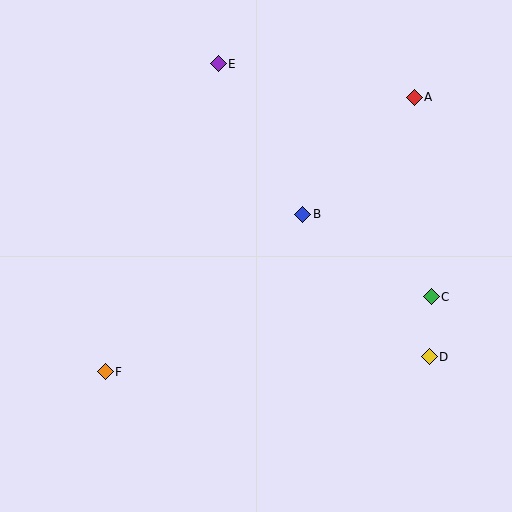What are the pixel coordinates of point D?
Point D is at (429, 357).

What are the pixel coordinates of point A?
Point A is at (414, 97).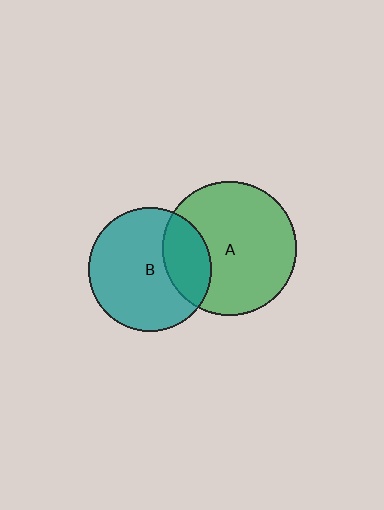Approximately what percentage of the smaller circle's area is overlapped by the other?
Approximately 25%.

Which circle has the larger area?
Circle A (green).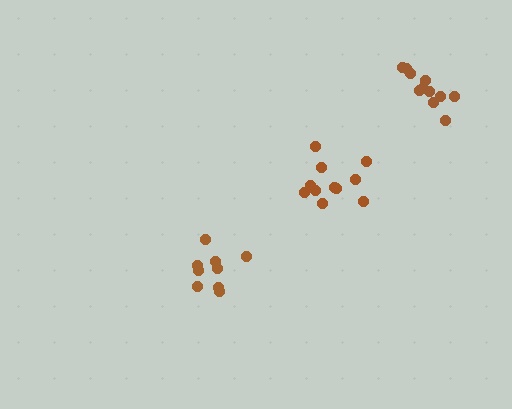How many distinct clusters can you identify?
There are 3 distinct clusters.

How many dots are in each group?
Group 1: 9 dots, Group 2: 12 dots, Group 3: 11 dots (32 total).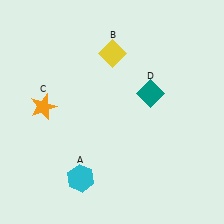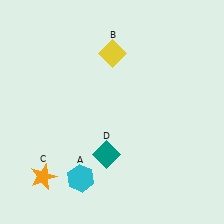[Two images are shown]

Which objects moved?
The objects that moved are: the orange star (C), the teal diamond (D).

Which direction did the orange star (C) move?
The orange star (C) moved down.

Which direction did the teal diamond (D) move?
The teal diamond (D) moved down.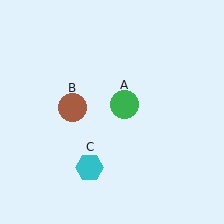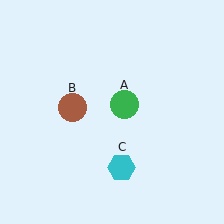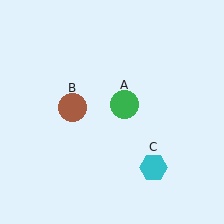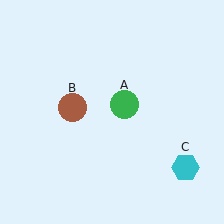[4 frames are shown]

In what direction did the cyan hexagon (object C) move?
The cyan hexagon (object C) moved right.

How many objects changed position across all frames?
1 object changed position: cyan hexagon (object C).